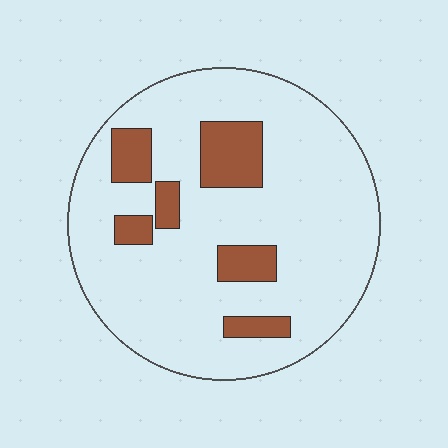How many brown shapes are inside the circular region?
6.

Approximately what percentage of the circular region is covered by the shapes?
Approximately 15%.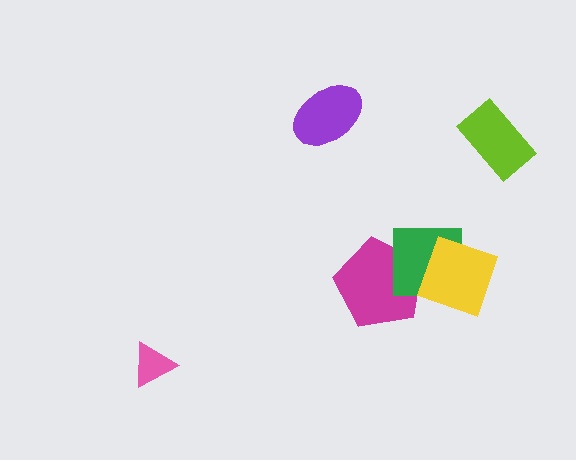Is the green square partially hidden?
Yes, it is partially covered by another shape.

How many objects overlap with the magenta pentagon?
1 object overlaps with the magenta pentagon.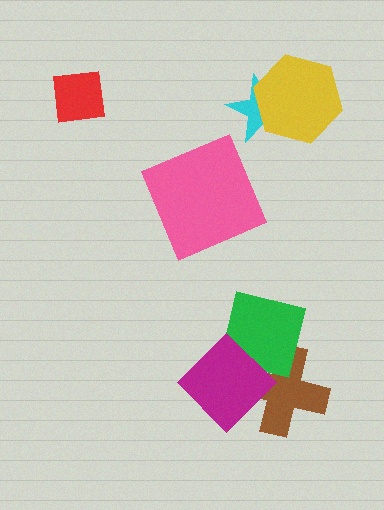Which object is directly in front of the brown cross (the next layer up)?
The green square is directly in front of the brown cross.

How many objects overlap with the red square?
0 objects overlap with the red square.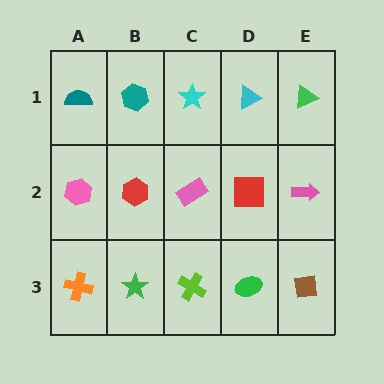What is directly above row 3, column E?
A pink arrow.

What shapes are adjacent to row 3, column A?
A pink hexagon (row 2, column A), a green star (row 3, column B).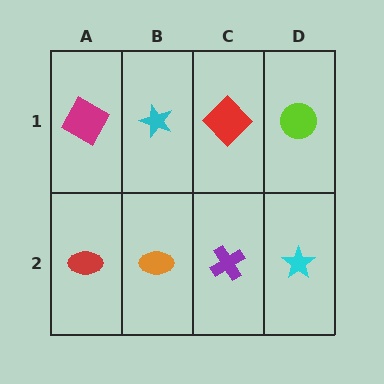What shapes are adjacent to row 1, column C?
A purple cross (row 2, column C), a cyan star (row 1, column B), a lime circle (row 1, column D).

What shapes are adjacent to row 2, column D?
A lime circle (row 1, column D), a purple cross (row 2, column C).